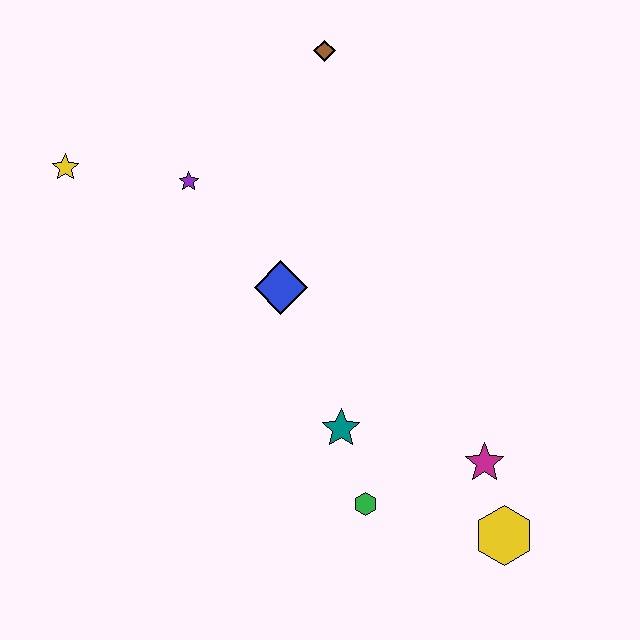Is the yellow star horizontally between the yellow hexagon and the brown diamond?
No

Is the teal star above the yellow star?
No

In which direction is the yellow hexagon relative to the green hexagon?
The yellow hexagon is to the right of the green hexagon.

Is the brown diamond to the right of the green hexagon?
No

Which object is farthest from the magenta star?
The yellow star is farthest from the magenta star.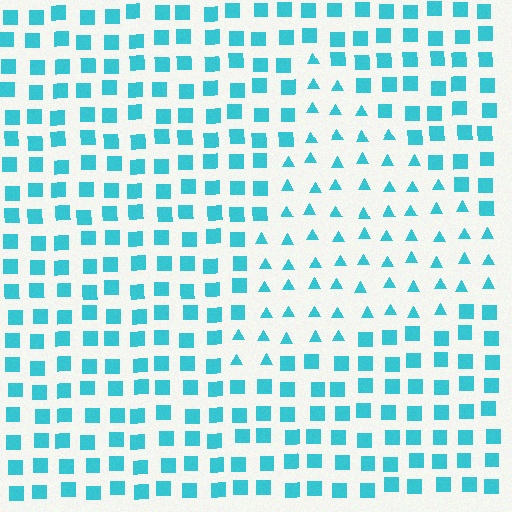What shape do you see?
I see a triangle.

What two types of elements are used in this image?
The image uses triangles inside the triangle region and squares outside it.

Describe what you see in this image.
The image is filled with small cyan elements arranged in a uniform grid. A triangle-shaped region contains triangles, while the surrounding area contains squares. The boundary is defined purely by the change in element shape.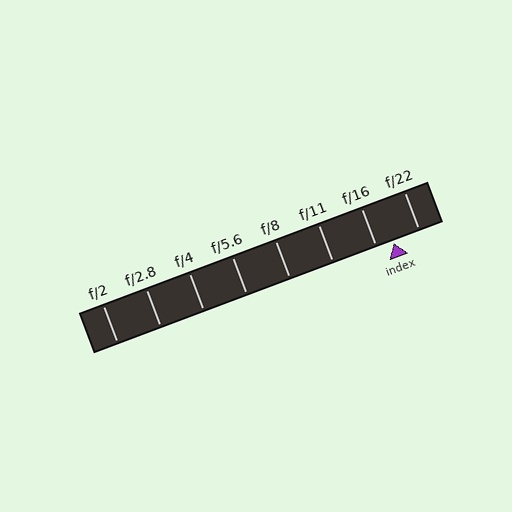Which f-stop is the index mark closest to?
The index mark is closest to f/16.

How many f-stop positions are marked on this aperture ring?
There are 8 f-stop positions marked.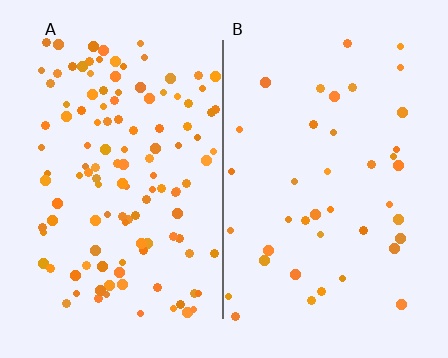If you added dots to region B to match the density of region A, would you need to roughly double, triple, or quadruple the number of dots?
Approximately triple.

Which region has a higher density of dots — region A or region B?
A (the left).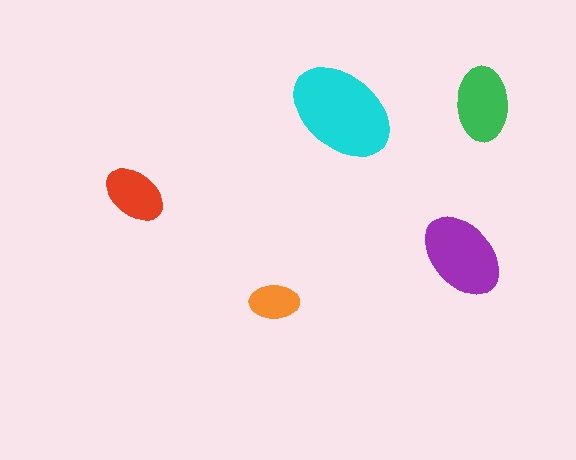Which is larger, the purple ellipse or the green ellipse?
The purple one.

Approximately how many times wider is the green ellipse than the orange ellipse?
About 1.5 times wider.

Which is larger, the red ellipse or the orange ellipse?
The red one.